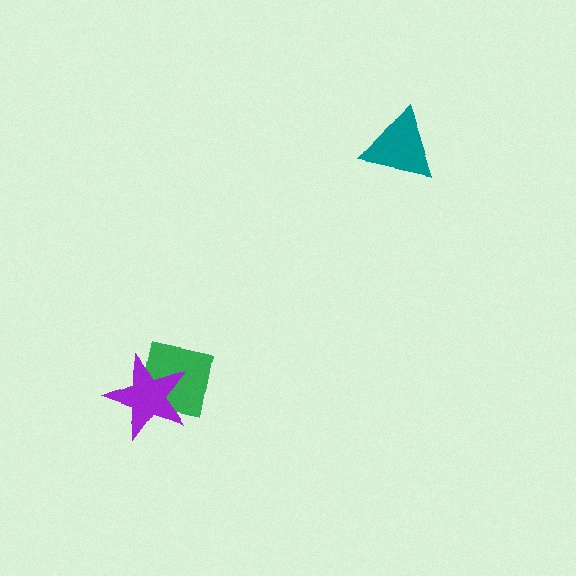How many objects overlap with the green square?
1 object overlaps with the green square.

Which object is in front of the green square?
The purple star is in front of the green square.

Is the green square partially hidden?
Yes, it is partially covered by another shape.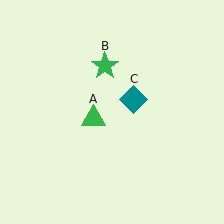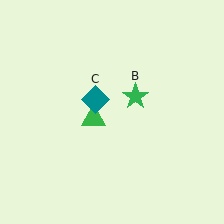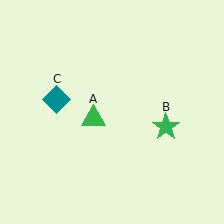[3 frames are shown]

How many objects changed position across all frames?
2 objects changed position: green star (object B), teal diamond (object C).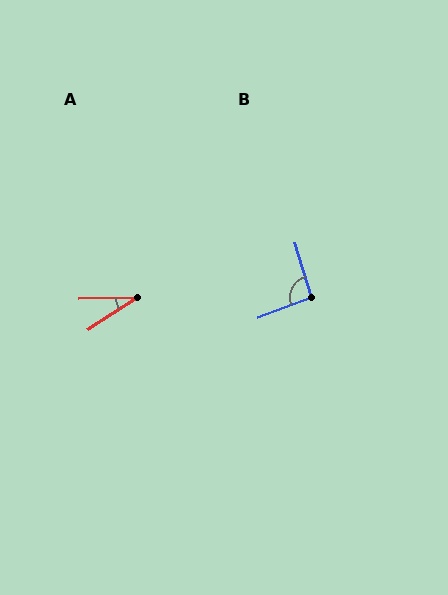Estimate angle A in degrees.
Approximately 32 degrees.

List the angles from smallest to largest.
A (32°), B (94°).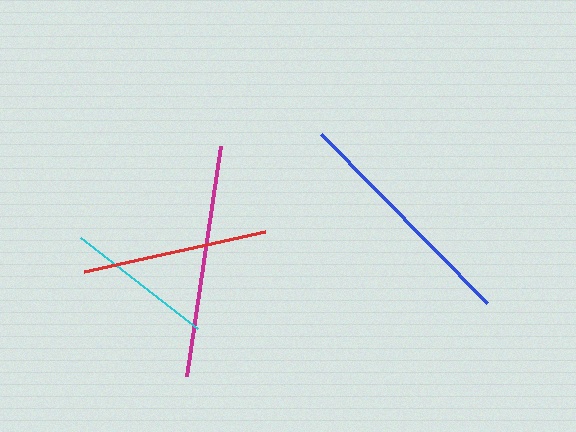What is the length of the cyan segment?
The cyan segment is approximately 148 pixels long.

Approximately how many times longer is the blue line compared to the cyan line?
The blue line is approximately 1.6 times the length of the cyan line.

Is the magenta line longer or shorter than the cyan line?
The magenta line is longer than the cyan line.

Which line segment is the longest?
The blue line is the longest at approximately 237 pixels.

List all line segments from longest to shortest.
From longest to shortest: blue, magenta, red, cyan.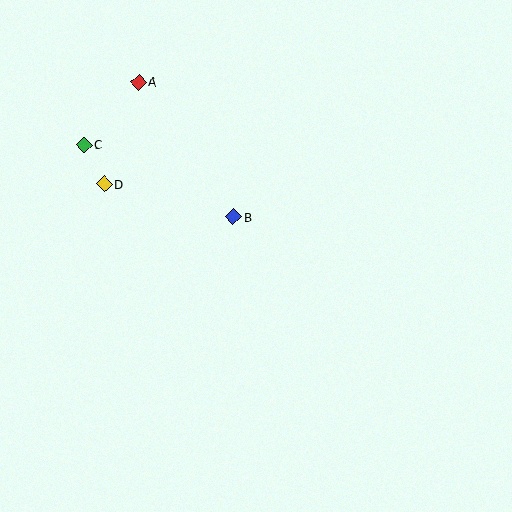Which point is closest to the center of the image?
Point B at (233, 217) is closest to the center.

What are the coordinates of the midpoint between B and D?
The midpoint between B and D is at (169, 200).